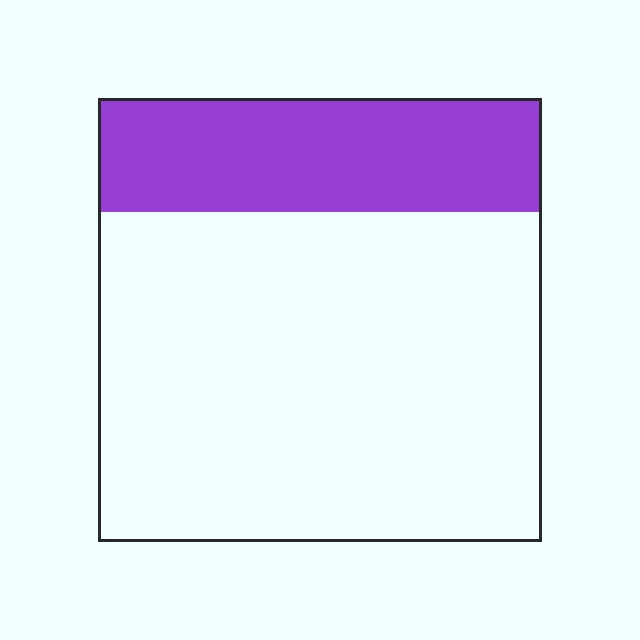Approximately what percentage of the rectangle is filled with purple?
Approximately 25%.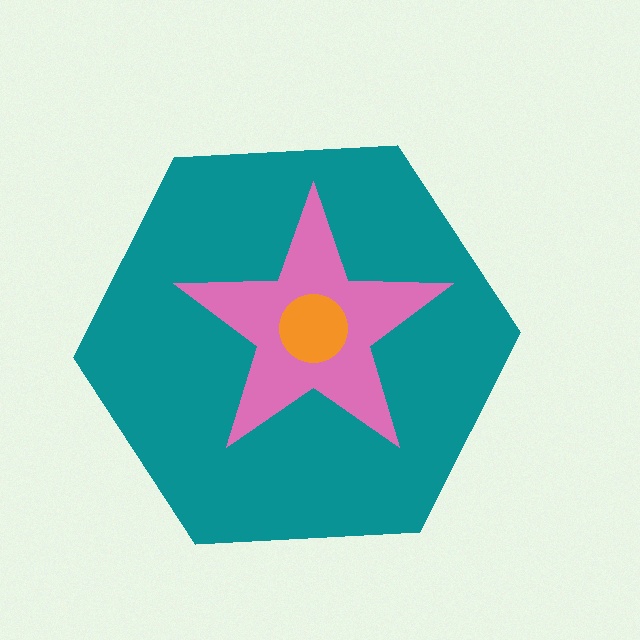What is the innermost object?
The orange circle.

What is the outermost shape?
The teal hexagon.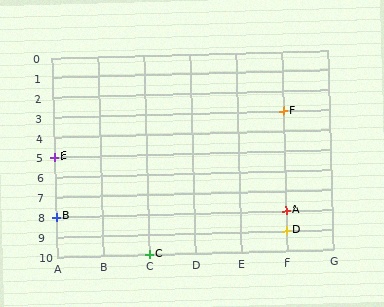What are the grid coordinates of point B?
Point B is at grid coordinates (A, 8).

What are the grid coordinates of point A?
Point A is at grid coordinates (F, 8).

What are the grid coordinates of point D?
Point D is at grid coordinates (F, 9).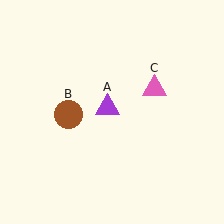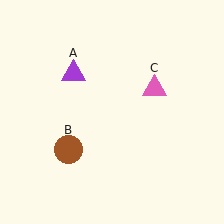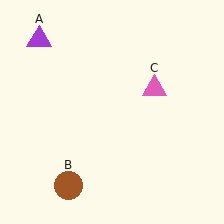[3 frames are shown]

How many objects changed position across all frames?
2 objects changed position: purple triangle (object A), brown circle (object B).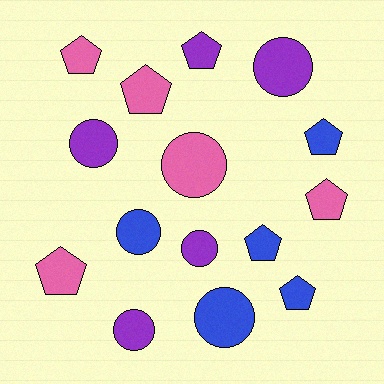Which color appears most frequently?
Pink, with 5 objects.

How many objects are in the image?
There are 15 objects.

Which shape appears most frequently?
Pentagon, with 8 objects.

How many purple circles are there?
There are 4 purple circles.